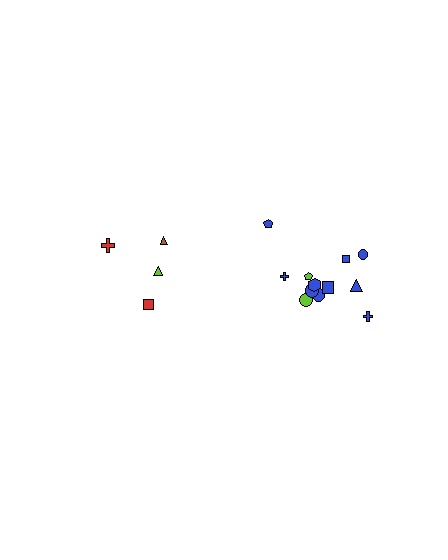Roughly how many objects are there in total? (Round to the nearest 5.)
Roughly 15 objects in total.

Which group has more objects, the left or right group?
The right group.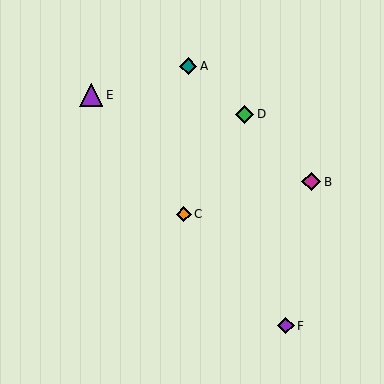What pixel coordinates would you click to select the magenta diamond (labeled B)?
Click at (311, 182) to select the magenta diamond B.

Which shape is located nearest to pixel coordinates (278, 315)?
The purple diamond (labeled F) at (286, 326) is nearest to that location.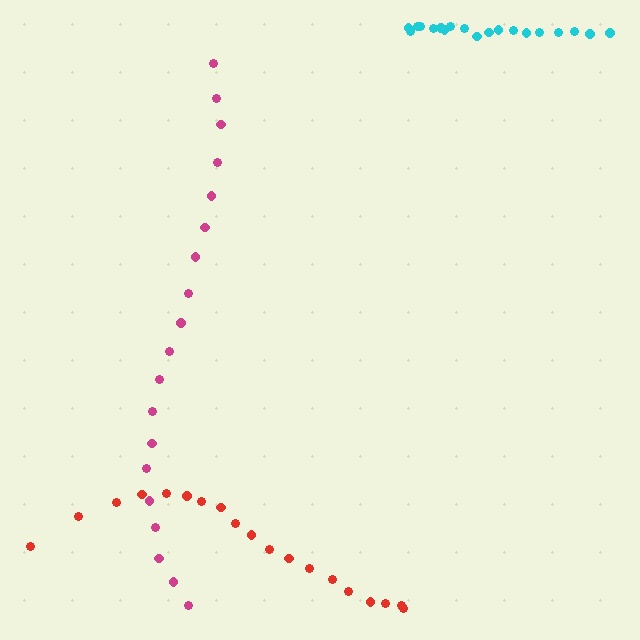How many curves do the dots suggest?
There are 3 distinct paths.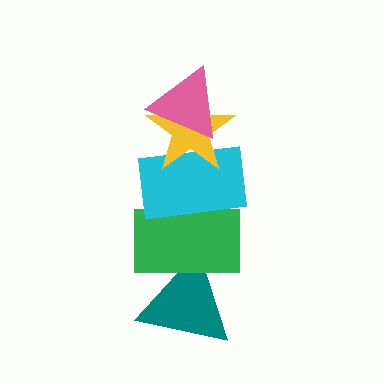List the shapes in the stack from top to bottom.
From top to bottom: the pink triangle, the yellow star, the cyan rectangle, the green rectangle, the teal triangle.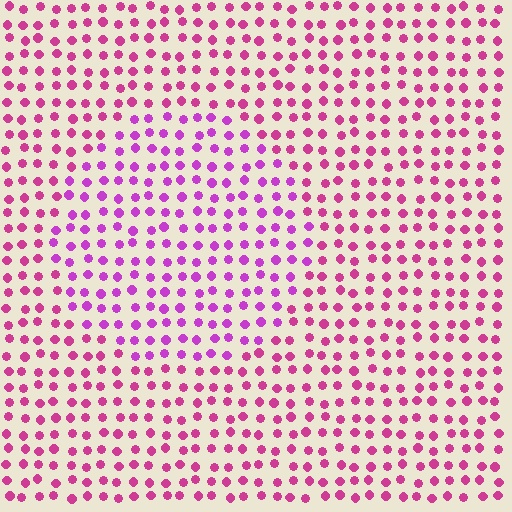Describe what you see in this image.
The image is filled with small magenta elements in a uniform arrangement. A circle-shaped region is visible where the elements are tinted to a slightly different hue, forming a subtle color boundary.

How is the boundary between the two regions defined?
The boundary is defined purely by a slight shift in hue (about 28 degrees). Spacing, size, and orientation are identical on both sides.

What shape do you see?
I see a circle.